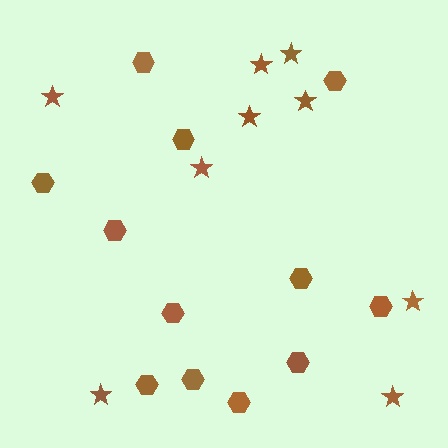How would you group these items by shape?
There are 2 groups: one group of hexagons (12) and one group of stars (9).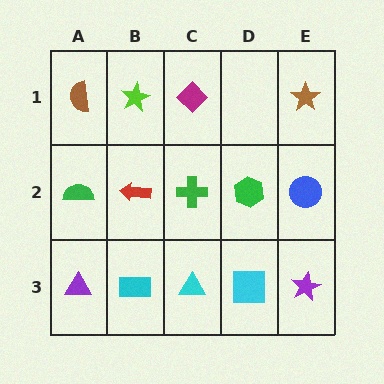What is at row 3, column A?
A purple triangle.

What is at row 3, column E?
A purple star.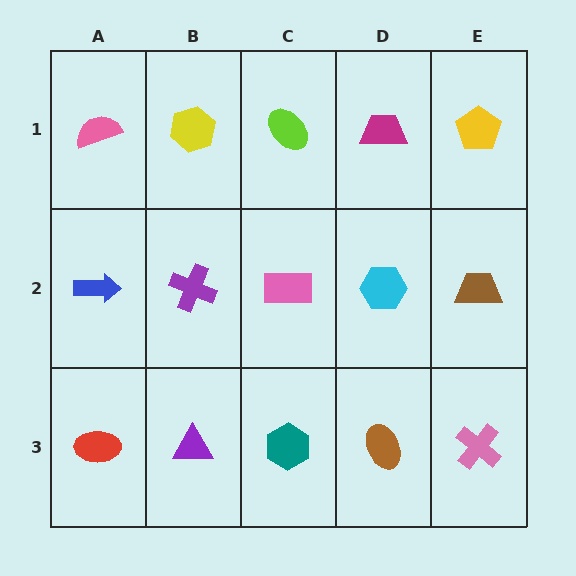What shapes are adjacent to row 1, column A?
A blue arrow (row 2, column A), a yellow hexagon (row 1, column B).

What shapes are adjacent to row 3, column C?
A pink rectangle (row 2, column C), a purple triangle (row 3, column B), a brown ellipse (row 3, column D).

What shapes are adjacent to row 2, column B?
A yellow hexagon (row 1, column B), a purple triangle (row 3, column B), a blue arrow (row 2, column A), a pink rectangle (row 2, column C).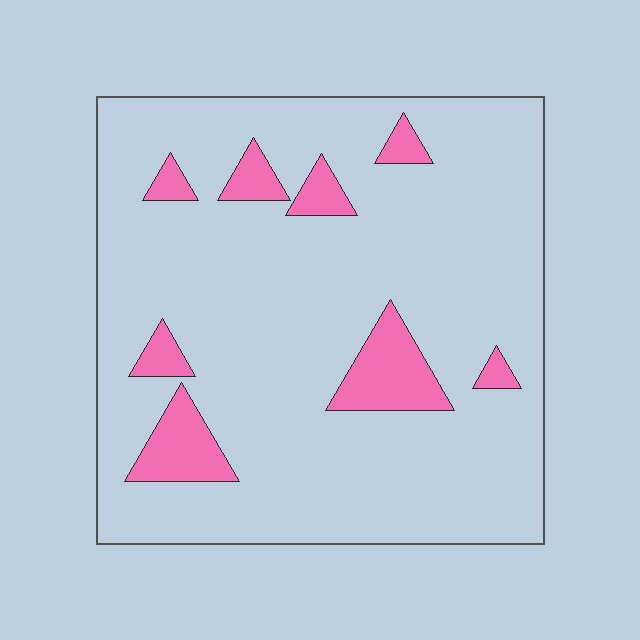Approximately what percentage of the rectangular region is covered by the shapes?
Approximately 10%.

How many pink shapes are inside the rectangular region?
8.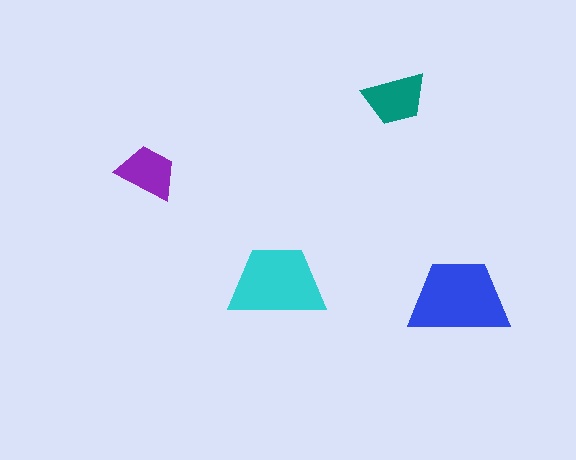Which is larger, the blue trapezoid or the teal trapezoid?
The blue one.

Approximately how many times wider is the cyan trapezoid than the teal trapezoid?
About 1.5 times wider.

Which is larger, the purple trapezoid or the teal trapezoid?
The teal one.